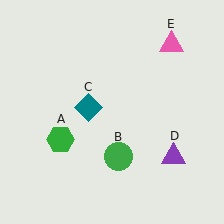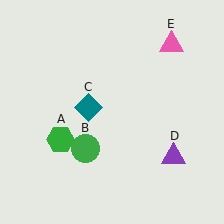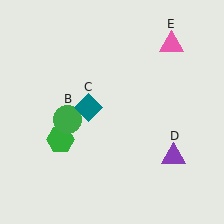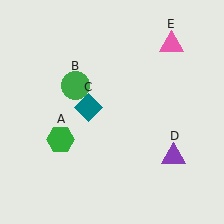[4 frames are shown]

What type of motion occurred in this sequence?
The green circle (object B) rotated clockwise around the center of the scene.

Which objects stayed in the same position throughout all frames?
Green hexagon (object A) and teal diamond (object C) and purple triangle (object D) and pink triangle (object E) remained stationary.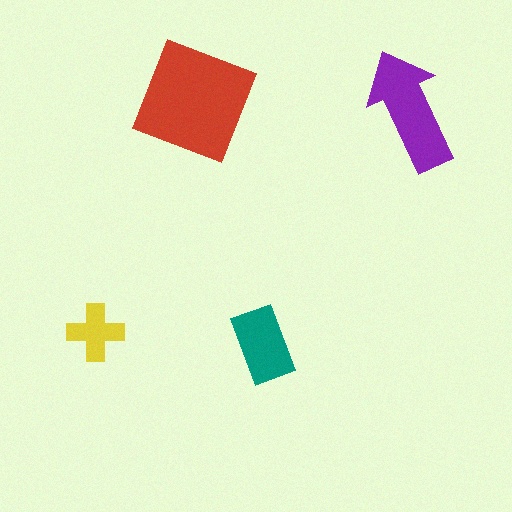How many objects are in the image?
There are 4 objects in the image.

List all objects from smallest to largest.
The yellow cross, the teal rectangle, the purple arrow, the red square.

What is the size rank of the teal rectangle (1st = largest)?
3rd.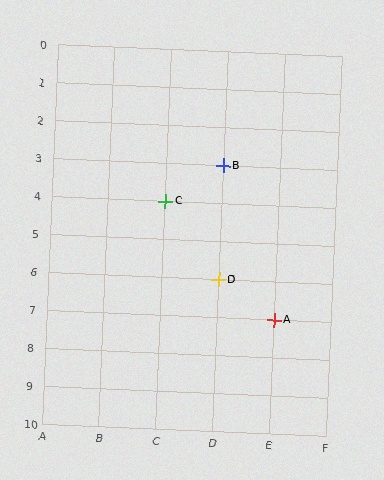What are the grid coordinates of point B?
Point B is at grid coordinates (D, 3).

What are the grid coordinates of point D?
Point D is at grid coordinates (D, 6).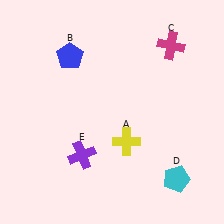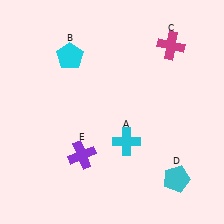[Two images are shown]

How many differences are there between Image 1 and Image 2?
There are 2 differences between the two images.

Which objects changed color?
A changed from yellow to cyan. B changed from blue to cyan.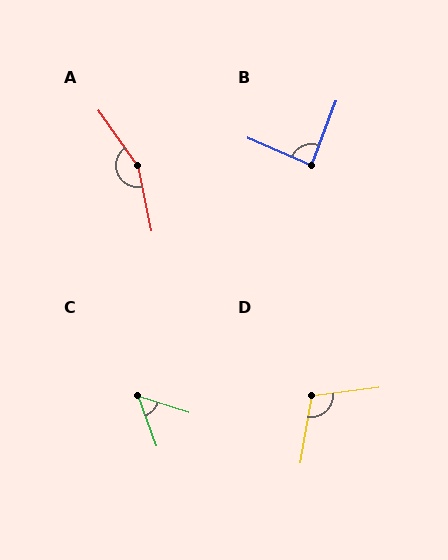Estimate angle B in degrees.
Approximately 87 degrees.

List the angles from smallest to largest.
C (53°), B (87°), D (107°), A (156°).